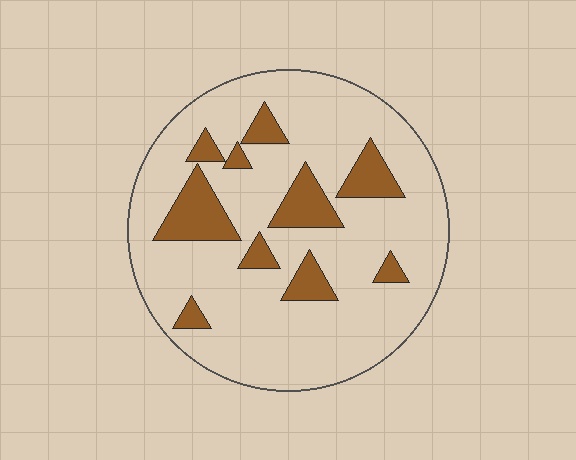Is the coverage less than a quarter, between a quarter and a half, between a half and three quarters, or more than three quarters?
Less than a quarter.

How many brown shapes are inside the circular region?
10.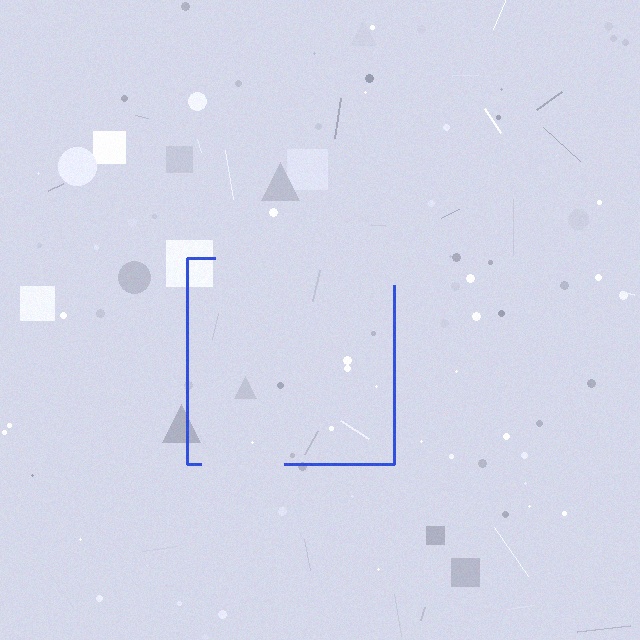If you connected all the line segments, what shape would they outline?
They would outline a square.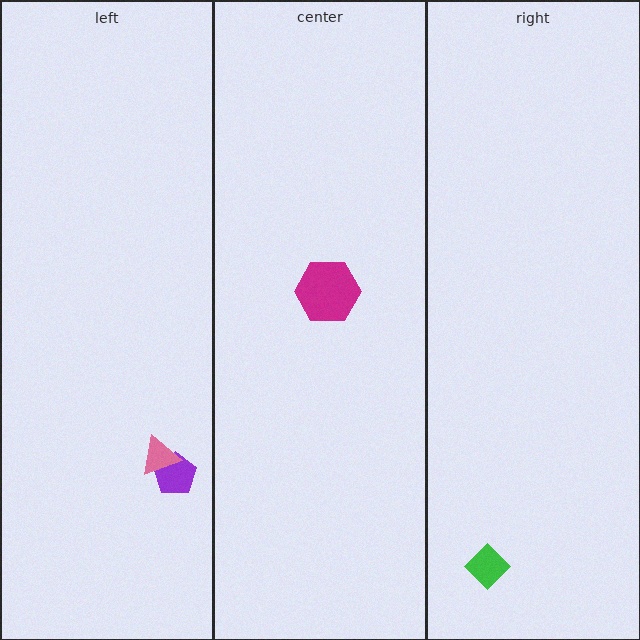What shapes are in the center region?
The magenta hexagon.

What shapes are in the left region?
The purple pentagon, the pink triangle.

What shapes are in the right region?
The green diamond.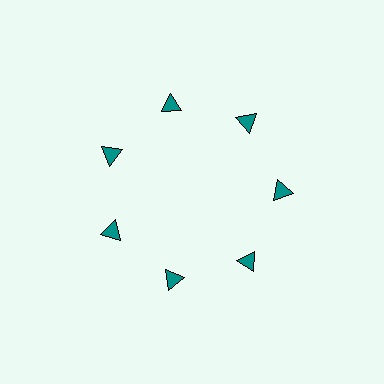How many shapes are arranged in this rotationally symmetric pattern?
There are 7 shapes, arranged in 7 groups of 1.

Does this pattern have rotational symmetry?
Yes, this pattern has 7-fold rotational symmetry. It looks the same after rotating 51 degrees around the center.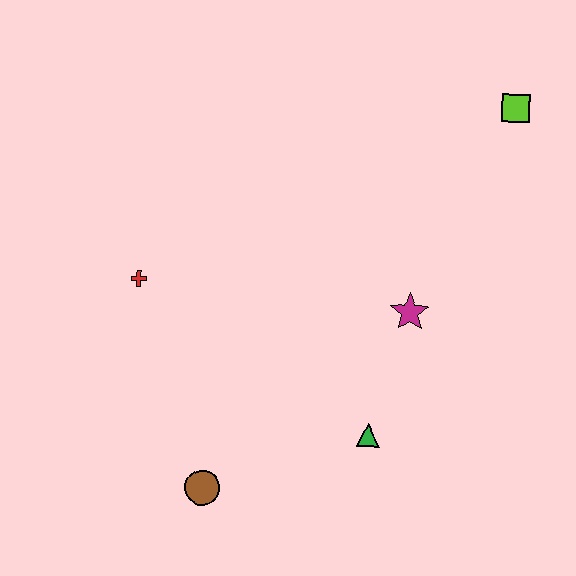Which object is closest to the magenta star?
The green triangle is closest to the magenta star.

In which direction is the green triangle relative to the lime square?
The green triangle is below the lime square.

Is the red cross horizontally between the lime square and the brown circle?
No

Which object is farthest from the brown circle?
The lime square is farthest from the brown circle.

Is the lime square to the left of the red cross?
No